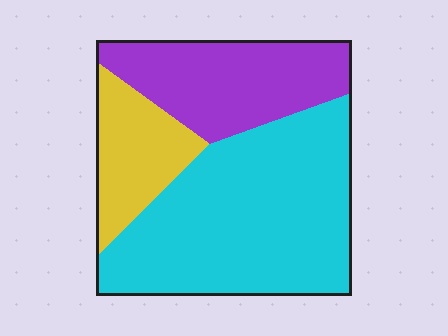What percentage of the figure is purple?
Purple covers around 30% of the figure.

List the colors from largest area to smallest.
From largest to smallest: cyan, purple, yellow.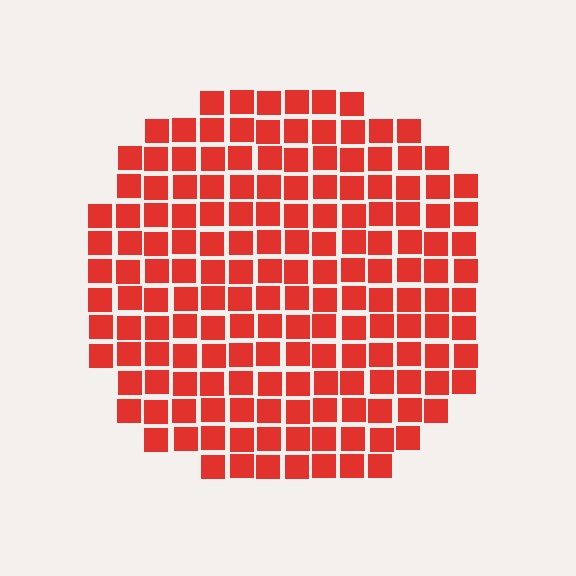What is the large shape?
The large shape is a circle.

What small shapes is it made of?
It is made of small squares.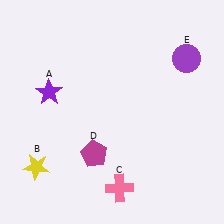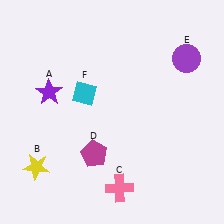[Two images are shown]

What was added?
A cyan diamond (F) was added in Image 2.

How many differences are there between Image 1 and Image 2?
There is 1 difference between the two images.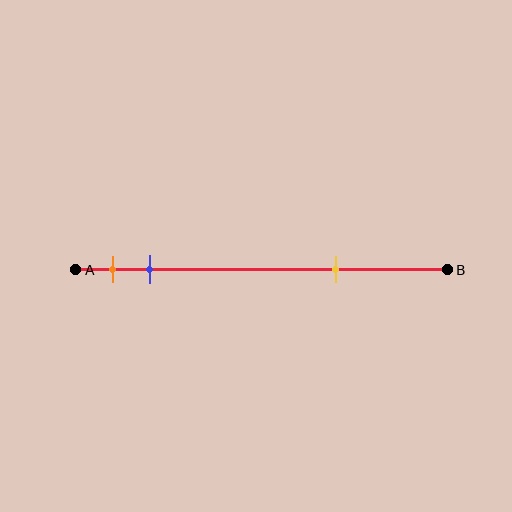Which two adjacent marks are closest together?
The orange and blue marks are the closest adjacent pair.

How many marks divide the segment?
There are 3 marks dividing the segment.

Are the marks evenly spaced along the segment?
No, the marks are not evenly spaced.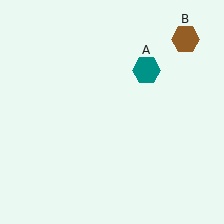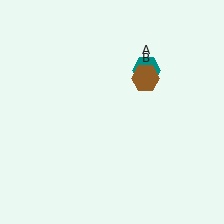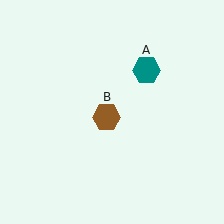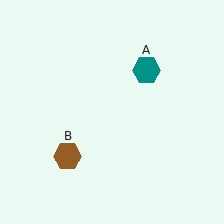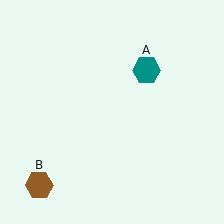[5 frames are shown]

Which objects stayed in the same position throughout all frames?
Teal hexagon (object A) remained stationary.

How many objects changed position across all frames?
1 object changed position: brown hexagon (object B).